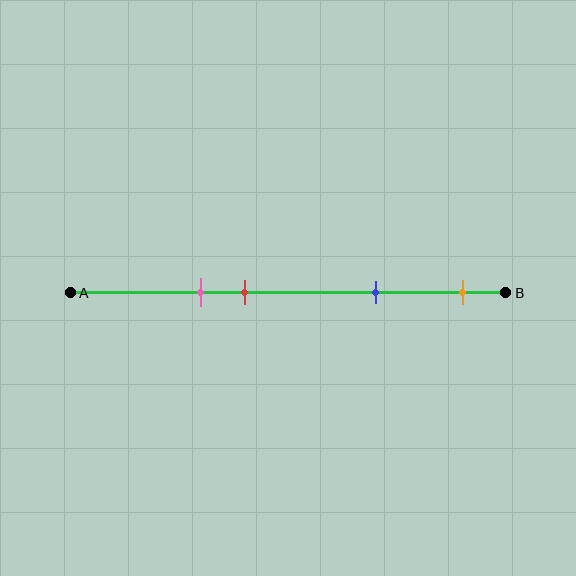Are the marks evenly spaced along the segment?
No, the marks are not evenly spaced.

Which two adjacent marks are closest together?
The pink and red marks are the closest adjacent pair.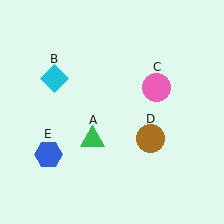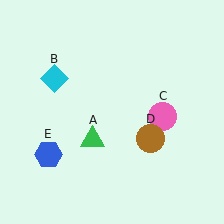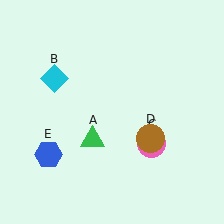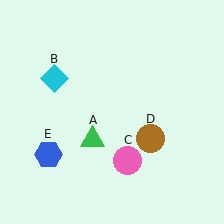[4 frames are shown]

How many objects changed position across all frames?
1 object changed position: pink circle (object C).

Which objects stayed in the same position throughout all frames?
Green triangle (object A) and cyan diamond (object B) and brown circle (object D) and blue hexagon (object E) remained stationary.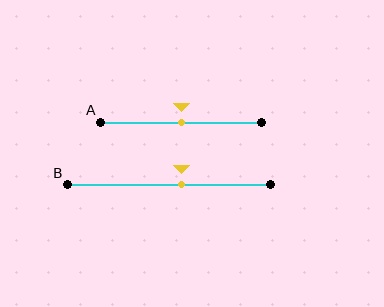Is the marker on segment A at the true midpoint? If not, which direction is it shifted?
Yes, the marker on segment A is at the true midpoint.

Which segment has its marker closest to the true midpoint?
Segment A has its marker closest to the true midpoint.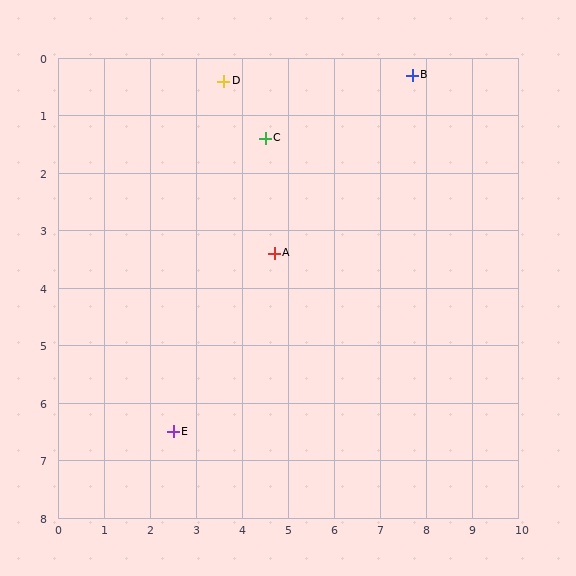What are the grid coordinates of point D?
Point D is at approximately (3.6, 0.4).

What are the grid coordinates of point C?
Point C is at approximately (4.5, 1.4).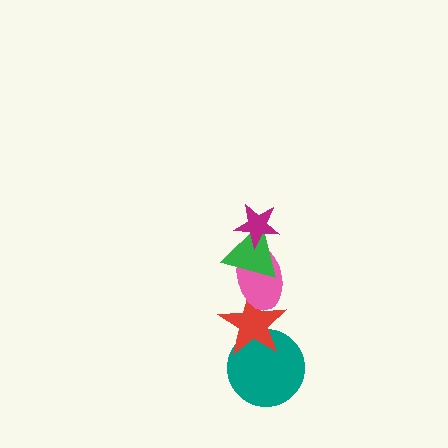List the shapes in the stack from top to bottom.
From top to bottom: the magenta star, the green triangle, the pink ellipse, the red star, the teal circle.